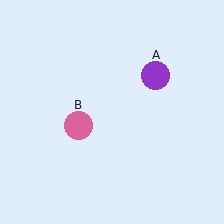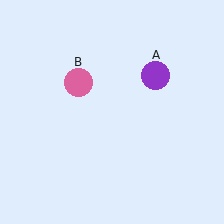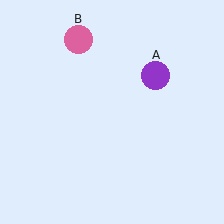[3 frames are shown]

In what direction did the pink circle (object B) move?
The pink circle (object B) moved up.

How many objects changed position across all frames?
1 object changed position: pink circle (object B).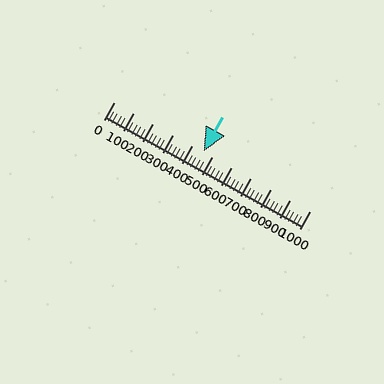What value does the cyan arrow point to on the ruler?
The cyan arrow points to approximately 456.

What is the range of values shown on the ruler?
The ruler shows values from 0 to 1000.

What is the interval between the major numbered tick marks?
The major tick marks are spaced 100 units apart.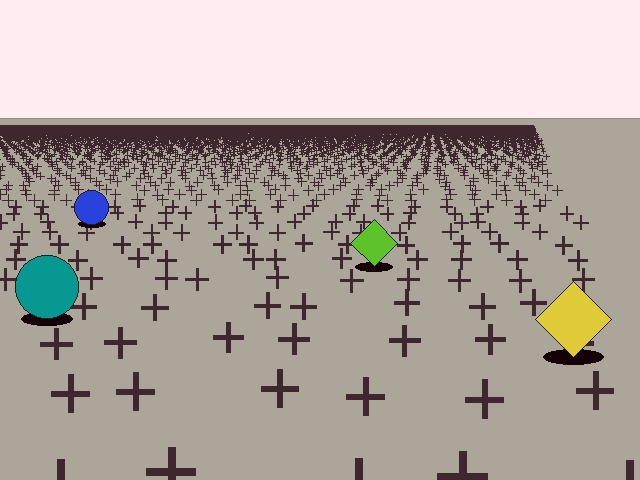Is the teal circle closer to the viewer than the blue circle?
Yes. The teal circle is closer — you can tell from the texture gradient: the ground texture is coarser near it.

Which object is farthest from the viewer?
The blue circle is farthest from the viewer. It appears smaller and the ground texture around it is denser.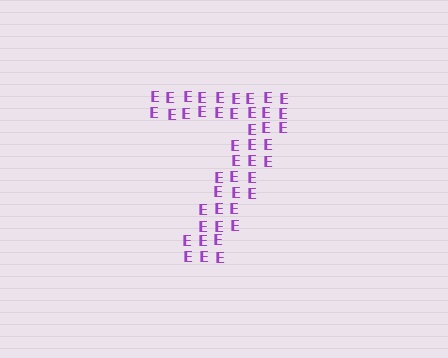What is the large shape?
The large shape is the digit 7.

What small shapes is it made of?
It is made of small letter E's.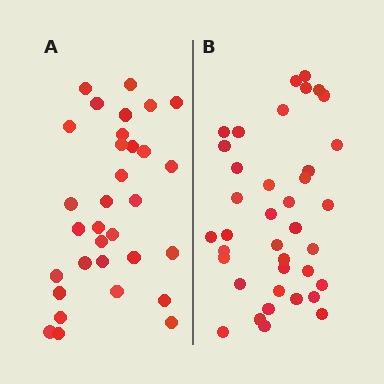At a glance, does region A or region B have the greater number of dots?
Region B (the right region) has more dots.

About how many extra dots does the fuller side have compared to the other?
Region B has about 6 more dots than region A.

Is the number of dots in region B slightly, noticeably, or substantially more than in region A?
Region B has only slightly more — the two regions are fairly close. The ratio is roughly 1.2 to 1.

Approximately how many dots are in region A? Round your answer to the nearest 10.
About 30 dots. (The exact count is 32, which rounds to 30.)